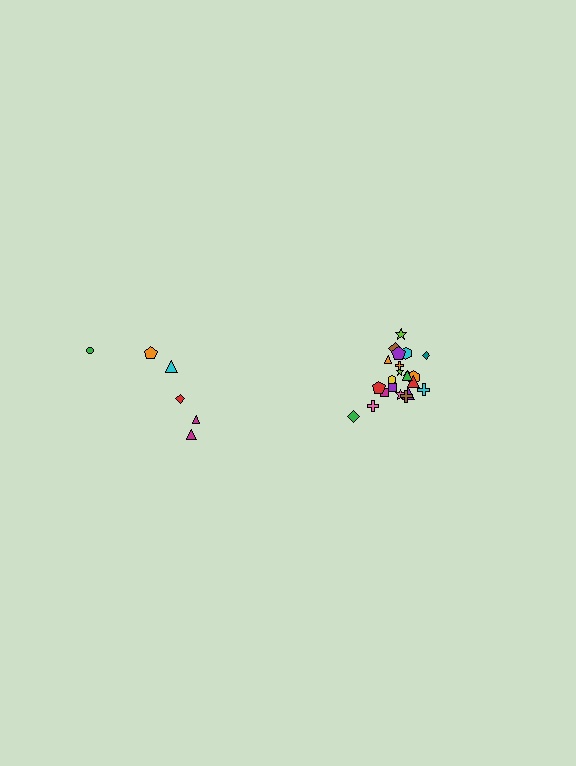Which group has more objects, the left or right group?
The right group.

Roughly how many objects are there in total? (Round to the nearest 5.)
Roughly 30 objects in total.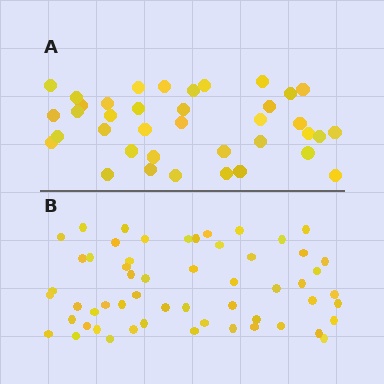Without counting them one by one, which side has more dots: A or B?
Region B (the bottom region) has more dots.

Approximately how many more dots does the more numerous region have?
Region B has approximately 20 more dots than region A.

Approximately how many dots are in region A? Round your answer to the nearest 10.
About 40 dots. (The exact count is 38, which rounds to 40.)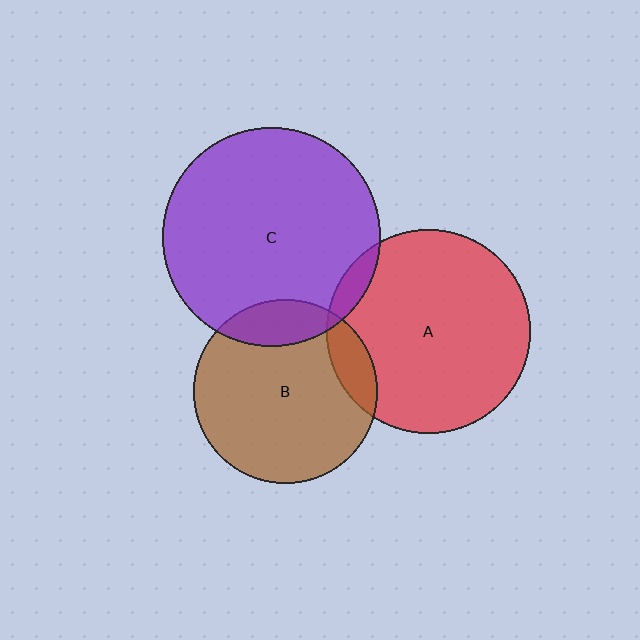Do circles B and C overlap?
Yes.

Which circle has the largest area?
Circle C (purple).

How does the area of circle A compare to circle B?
Approximately 1.2 times.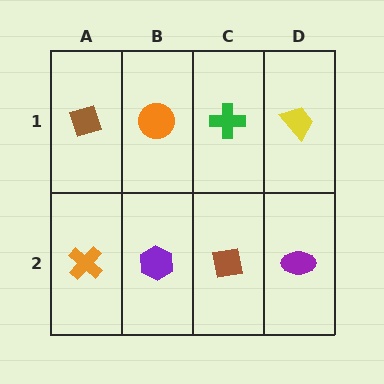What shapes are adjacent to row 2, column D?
A yellow trapezoid (row 1, column D), a brown square (row 2, column C).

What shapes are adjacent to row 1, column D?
A purple ellipse (row 2, column D), a green cross (row 1, column C).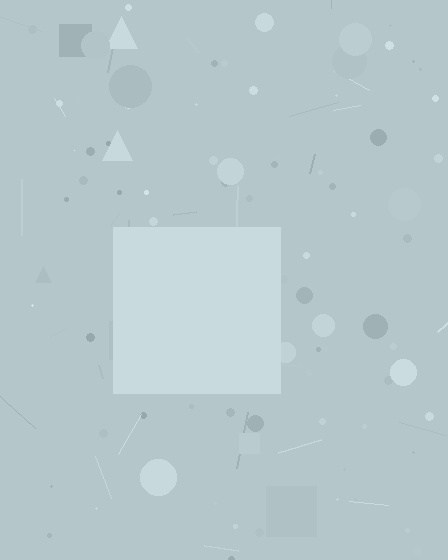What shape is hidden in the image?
A square is hidden in the image.